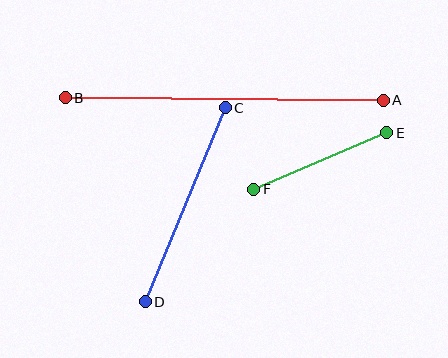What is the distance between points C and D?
The distance is approximately 210 pixels.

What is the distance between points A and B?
The distance is approximately 318 pixels.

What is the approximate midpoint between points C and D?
The midpoint is at approximately (185, 205) pixels.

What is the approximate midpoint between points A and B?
The midpoint is at approximately (224, 99) pixels.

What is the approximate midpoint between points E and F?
The midpoint is at approximately (320, 161) pixels.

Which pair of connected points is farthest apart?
Points A and B are farthest apart.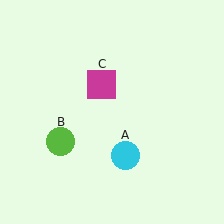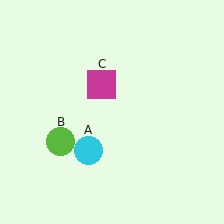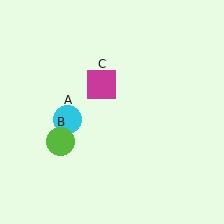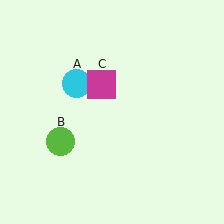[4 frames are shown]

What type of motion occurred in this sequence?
The cyan circle (object A) rotated clockwise around the center of the scene.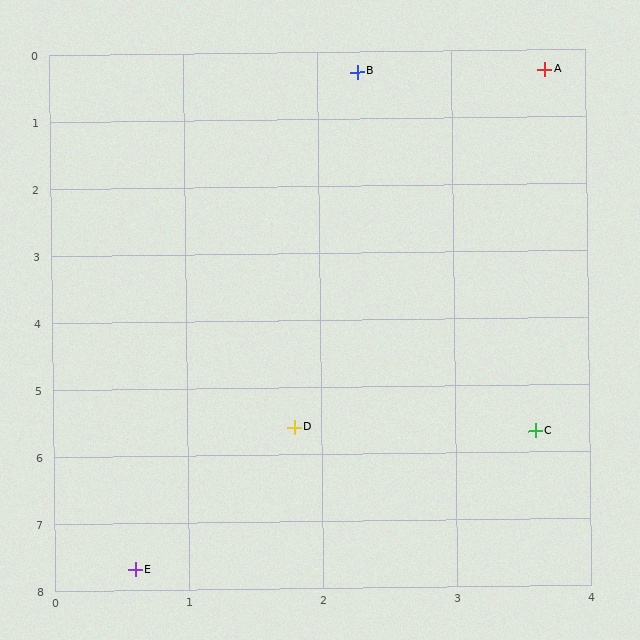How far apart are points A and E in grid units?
Points A and E are about 8.0 grid units apart.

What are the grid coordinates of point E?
Point E is at approximately (0.6, 7.7).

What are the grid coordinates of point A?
Point A is at approximately (3.7, 0.3).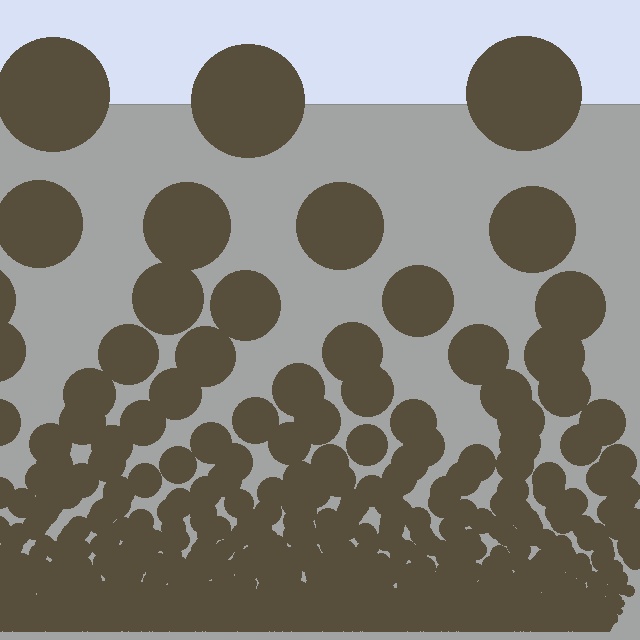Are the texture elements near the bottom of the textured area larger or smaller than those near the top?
Smaller. The gradient is inverted — elements near the bottom are smaller and denser.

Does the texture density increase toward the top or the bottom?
Density increases toward the bottom.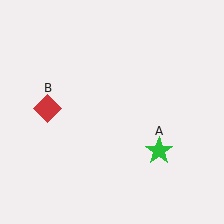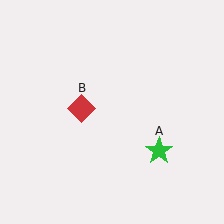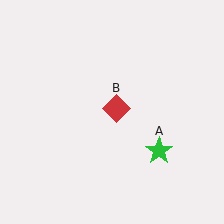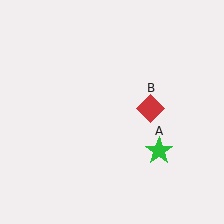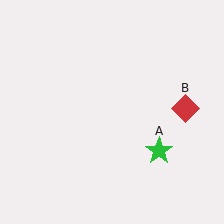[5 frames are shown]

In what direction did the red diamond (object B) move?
The red diamond (object B) moved right.